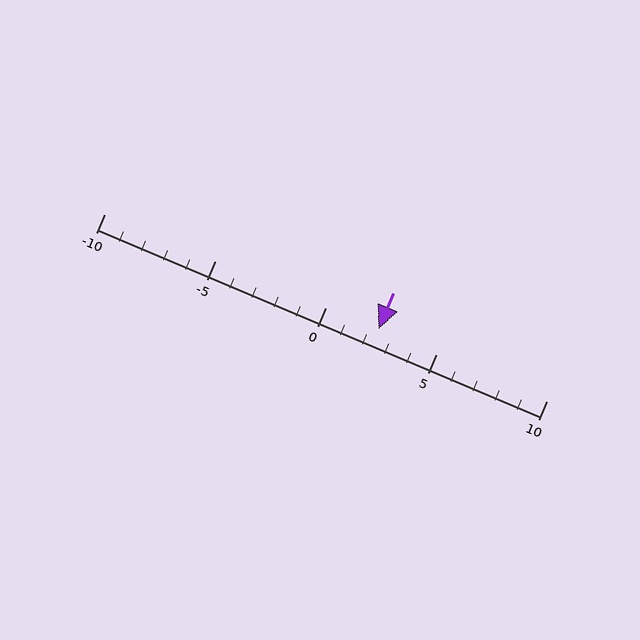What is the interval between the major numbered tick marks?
The major tick marks are spaced 5 units apart.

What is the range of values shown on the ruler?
The ruler shows values from -10 to 10.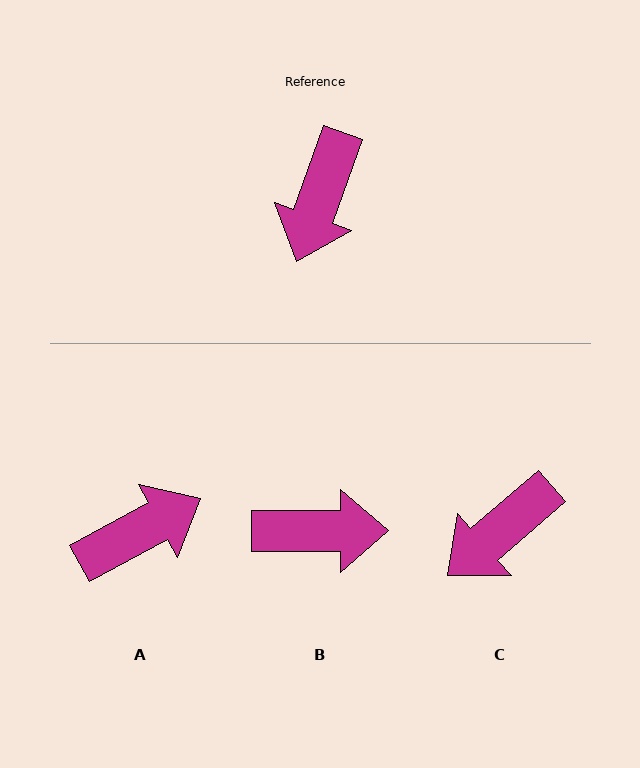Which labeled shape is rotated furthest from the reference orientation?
A, about 138 degrees away.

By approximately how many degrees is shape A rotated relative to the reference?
Approximately 138 degrees counter-clockwise.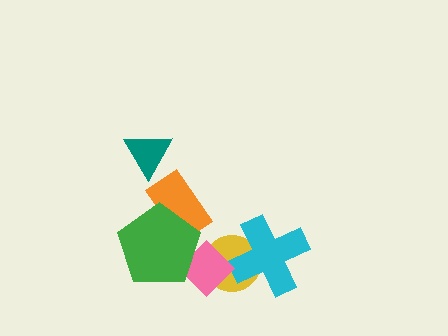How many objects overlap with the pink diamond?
2 objects overlap with the pink diamond.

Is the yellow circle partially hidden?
Yes, it is partially covered by another shape.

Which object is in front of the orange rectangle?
The green pentagon is in front of the orange rectangle.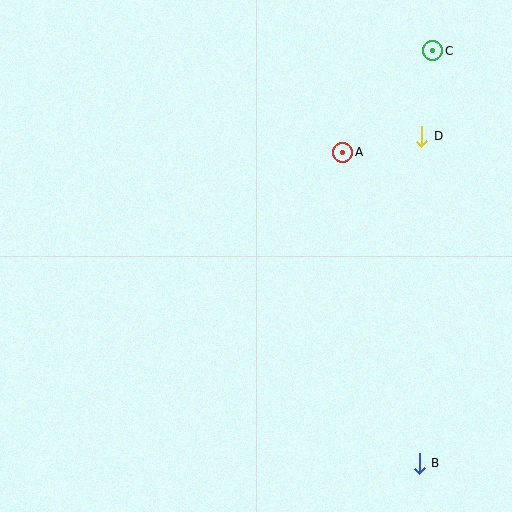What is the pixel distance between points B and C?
The distance between B and C is 413 pixels.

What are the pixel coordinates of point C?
Point C is at (433, 51).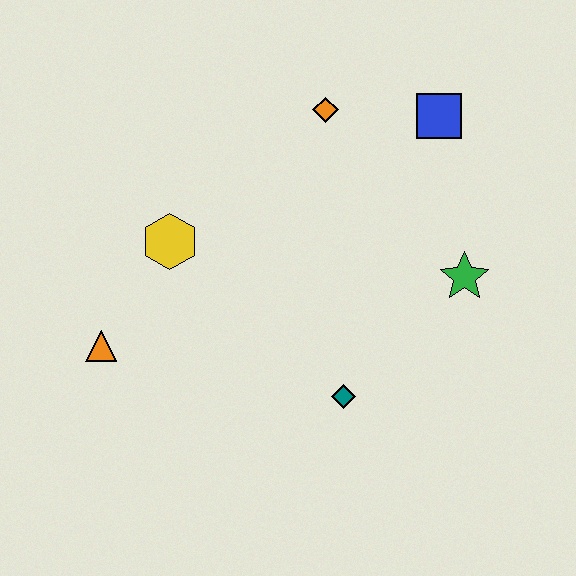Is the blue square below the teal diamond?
No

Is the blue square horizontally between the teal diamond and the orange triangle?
No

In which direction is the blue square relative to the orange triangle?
The blue square is to the right of the orange triangle.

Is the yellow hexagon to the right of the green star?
No